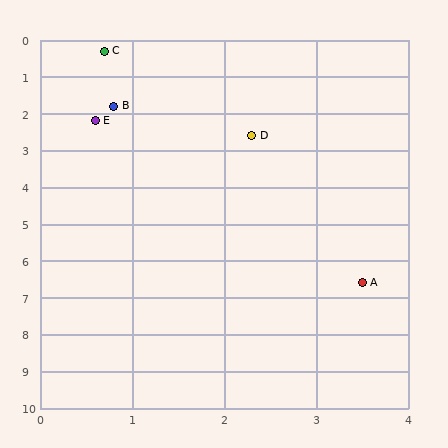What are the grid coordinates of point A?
Point A is at approximately (3.5, 6.6).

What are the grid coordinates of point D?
Point D is at approximately (2.3, 2.6).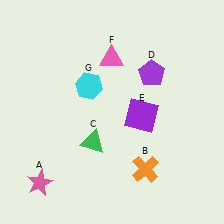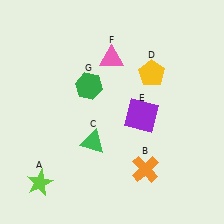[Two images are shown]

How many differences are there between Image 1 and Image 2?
There are 3 differences between the two images.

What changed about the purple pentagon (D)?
In Image 1, D is purple. In Image 2, it changed to yellow.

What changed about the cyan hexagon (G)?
In Image 1, G is cyan. In Image 2, it changed to green.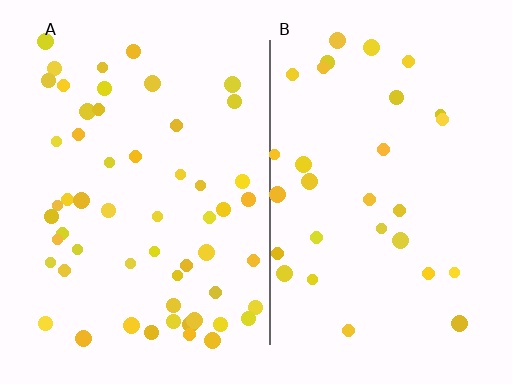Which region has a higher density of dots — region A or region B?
A (the left).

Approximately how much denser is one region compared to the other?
Approximately 1.8× — region A over region B.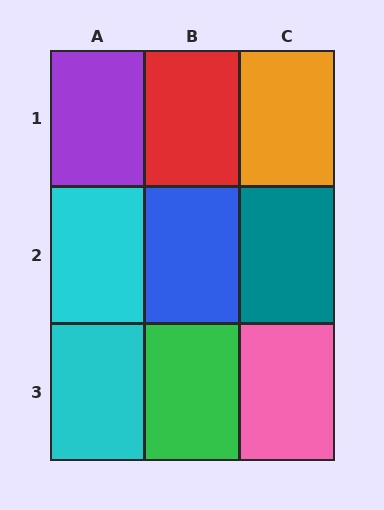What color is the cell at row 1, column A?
Purple.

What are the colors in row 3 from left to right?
Cyan, green, pink.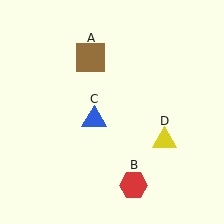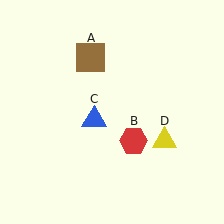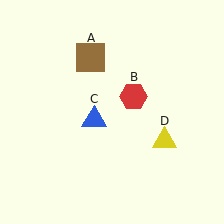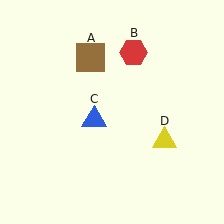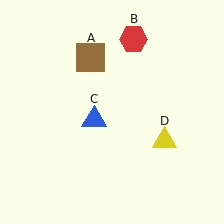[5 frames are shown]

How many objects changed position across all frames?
1 object changed position: red hexagon (object B).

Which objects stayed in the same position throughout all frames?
Brown square (object A) and blue triangle (object C) and yellow triangle (object D) remained stationary.